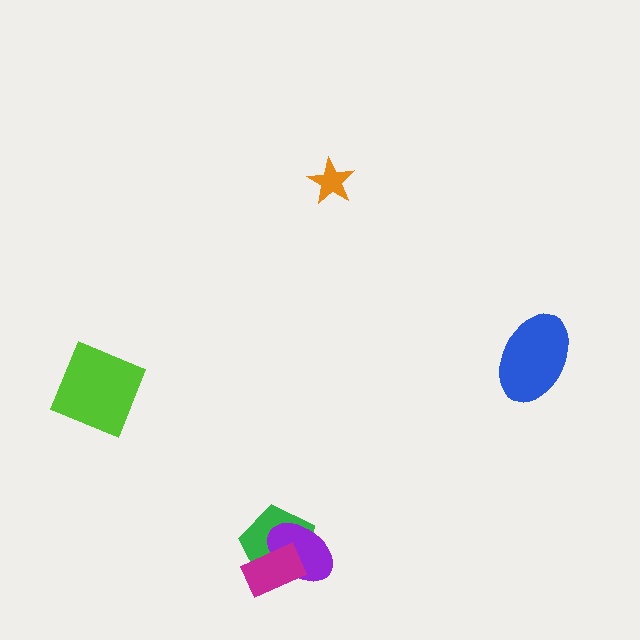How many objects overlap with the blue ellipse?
0 objects overlap with the blue ellipse.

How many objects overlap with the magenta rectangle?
2 objects overlap with the magenta rectangle.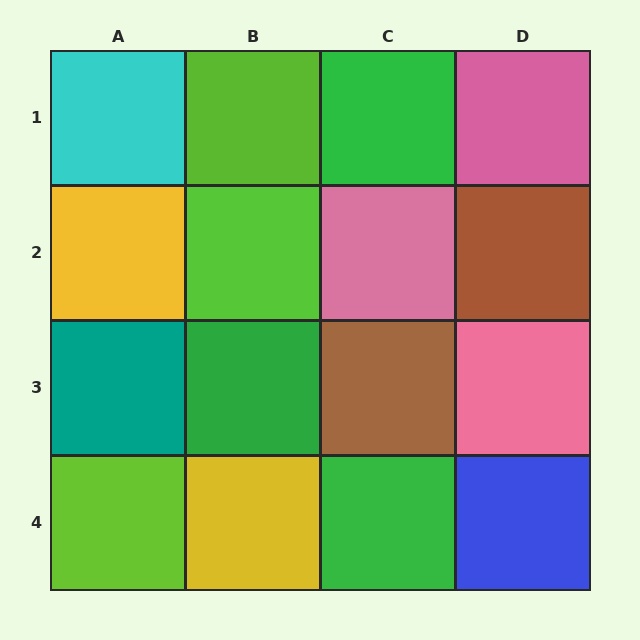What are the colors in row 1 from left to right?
Cyan, lime, green, pink.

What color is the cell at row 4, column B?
Yellow.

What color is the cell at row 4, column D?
Blue.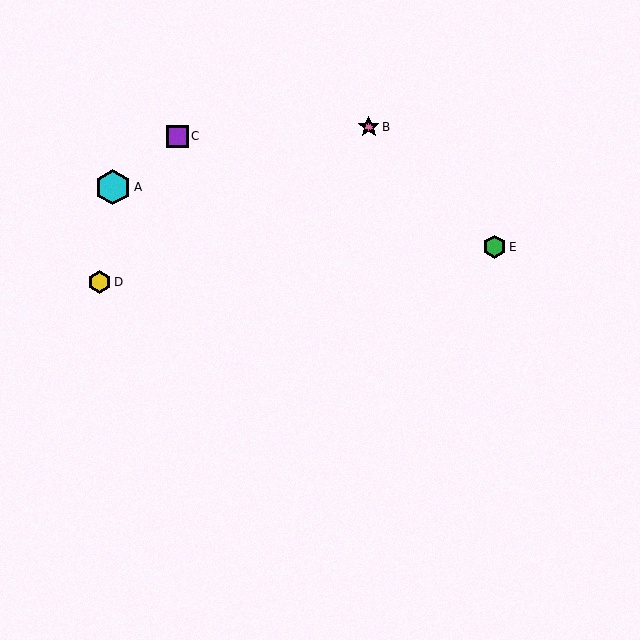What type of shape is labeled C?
Shape C is a purple square.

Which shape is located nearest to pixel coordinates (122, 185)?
The cyan hexagon (labeled A) at (113, 187) is nearest to that location.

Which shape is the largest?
The cyan hexagon (labeled A) is the largest.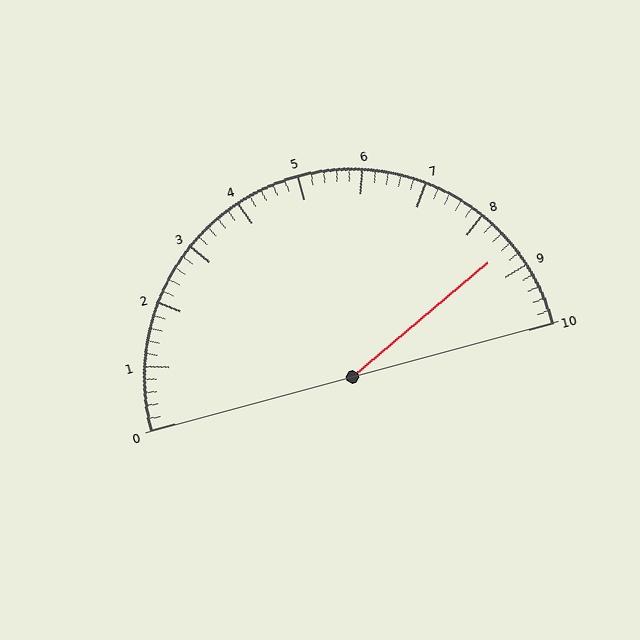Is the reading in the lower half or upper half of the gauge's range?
The reading is in the upper half of the range (0 to 10).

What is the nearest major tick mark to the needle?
The nearest major tick mark is 9.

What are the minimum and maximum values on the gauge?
The gauge ranges from 0 to 10.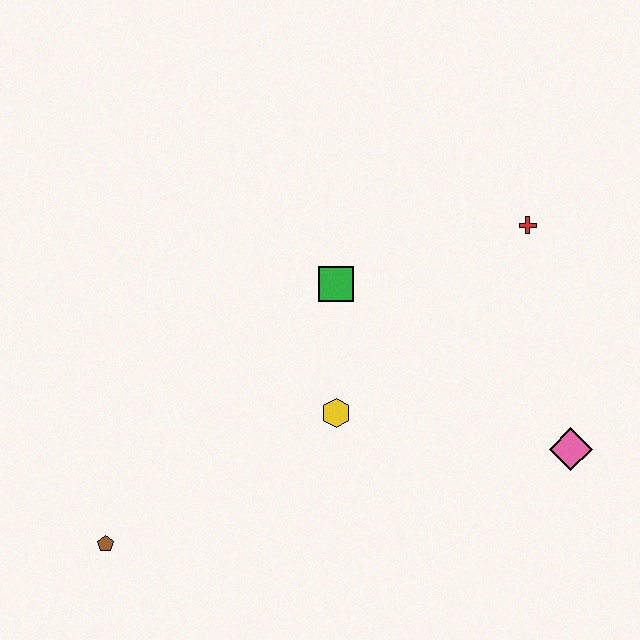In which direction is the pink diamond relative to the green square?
The pink diamond is to the right of the green square.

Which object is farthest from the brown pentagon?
The red cross is farthest from the brown pentagon.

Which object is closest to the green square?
The yellow hexagon is closest to the green square.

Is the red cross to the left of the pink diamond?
Yes